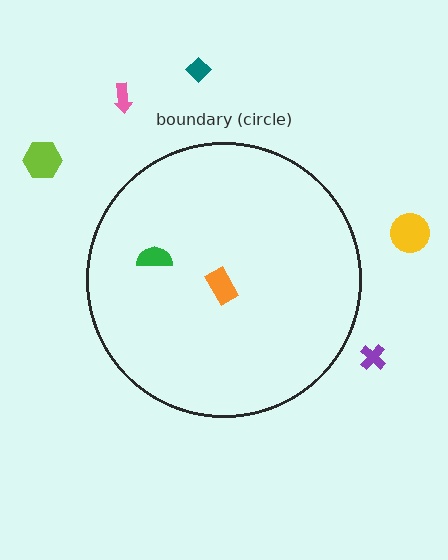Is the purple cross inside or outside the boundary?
Outside.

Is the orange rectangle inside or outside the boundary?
Inside.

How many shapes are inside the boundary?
2 inside, 5 outside.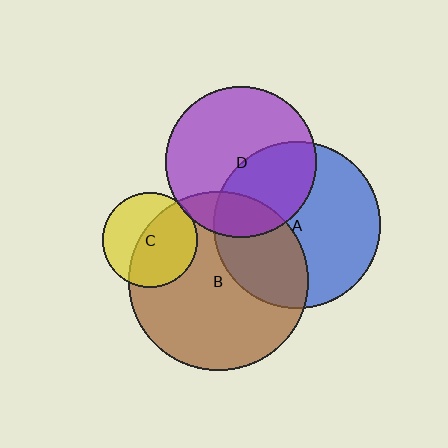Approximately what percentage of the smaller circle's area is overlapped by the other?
Approximately 40%.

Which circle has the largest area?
Circle B (brown).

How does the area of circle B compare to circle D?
Approximately 1.4 times.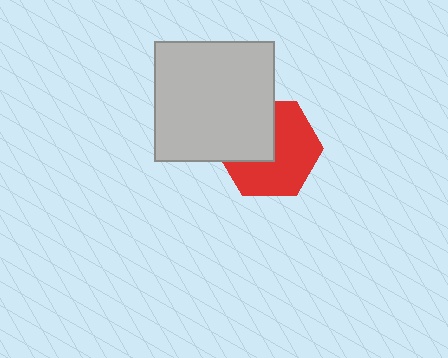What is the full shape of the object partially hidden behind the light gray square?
The partially hidden object is a red hexagon.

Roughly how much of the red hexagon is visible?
About half of it is visible (roughly 62%).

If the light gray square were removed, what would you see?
You would see the complete red hexagon.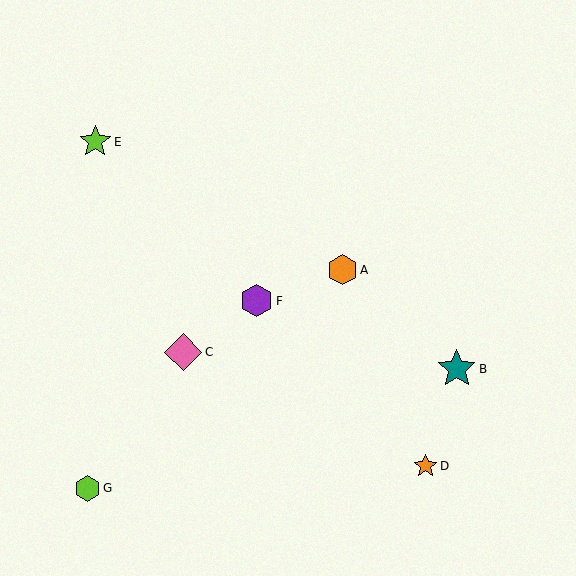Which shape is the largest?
The teal star (labeled B) is the largest.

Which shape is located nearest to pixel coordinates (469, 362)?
The teal star (labeled B) at (457, 369) is nearest to that location.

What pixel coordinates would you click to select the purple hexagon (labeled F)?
Click at (257, 301) to select the purple hexagon F.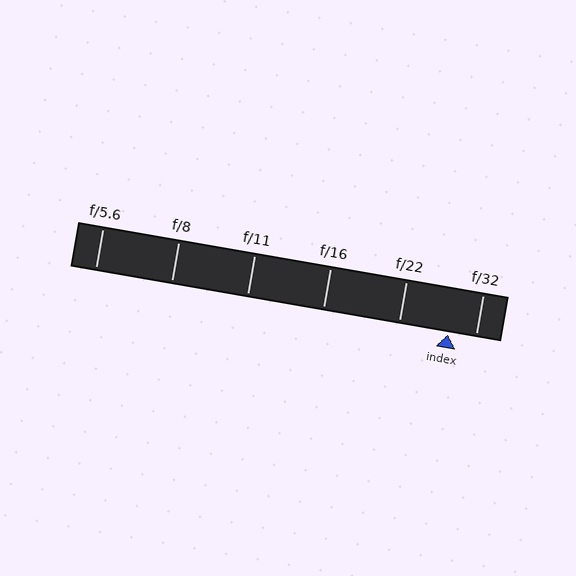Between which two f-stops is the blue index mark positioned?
The index mark is between f/22 and f/32.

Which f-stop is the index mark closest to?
The index mark is closest to f/32.